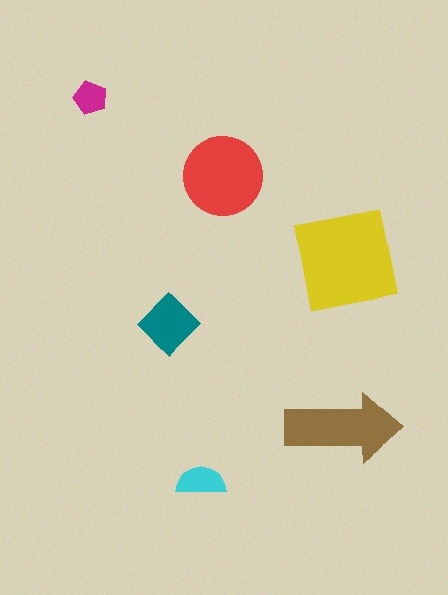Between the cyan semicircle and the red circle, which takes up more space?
The red circle.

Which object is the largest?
The yellow square.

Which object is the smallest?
The magenta pentagon.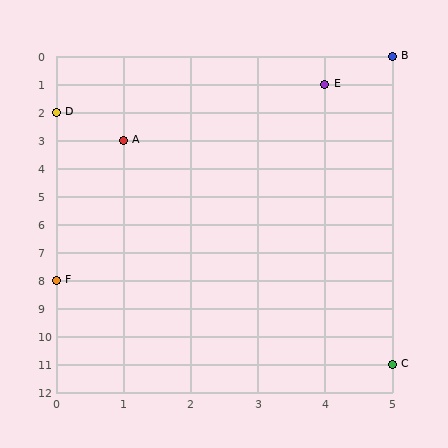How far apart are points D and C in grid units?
Points D and C are 5 columns and 9 rows apart (about 10.3 grid units diagonally).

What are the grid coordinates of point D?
Point D is at grid coordinates (0, 2).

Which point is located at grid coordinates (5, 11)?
Point C is at (5, 11).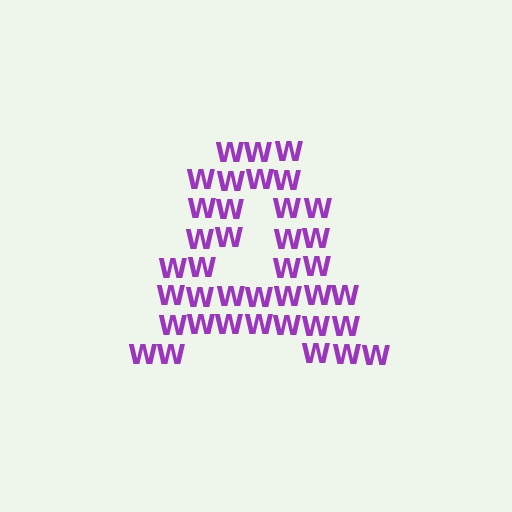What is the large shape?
The large shape is the letter A.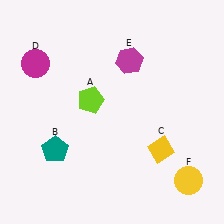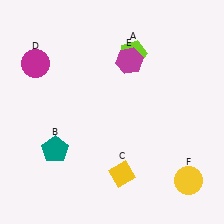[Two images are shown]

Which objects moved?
The objects that moved are: the lime pentagon (A), the yellow diamond (C).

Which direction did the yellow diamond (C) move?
The yellow diamond (C) moved left.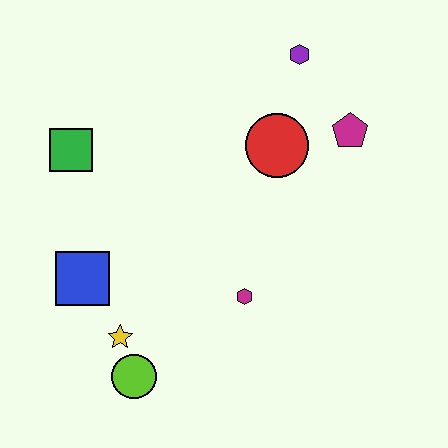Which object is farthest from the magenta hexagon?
The purple hexagon is farthest from the magenta hexagon.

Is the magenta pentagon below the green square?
No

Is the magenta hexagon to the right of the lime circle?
Yes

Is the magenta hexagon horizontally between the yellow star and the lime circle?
No